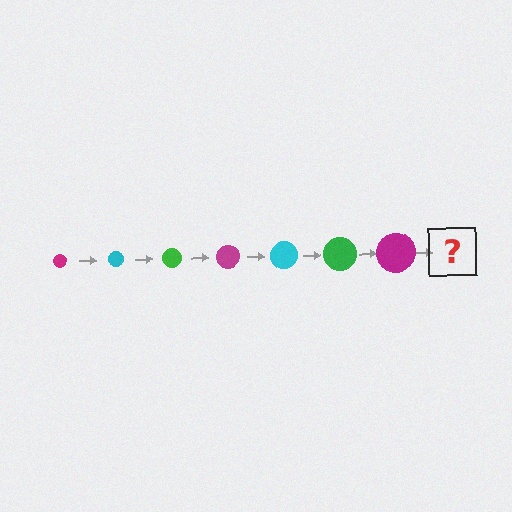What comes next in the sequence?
The next element should be a cyan circle, larger than the previous one.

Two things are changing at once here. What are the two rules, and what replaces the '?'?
The two rules are that the circle grows larger each step and the color cycles through magenta, cyan, and green. The '?' should be a cyan circle, larger than the previous one.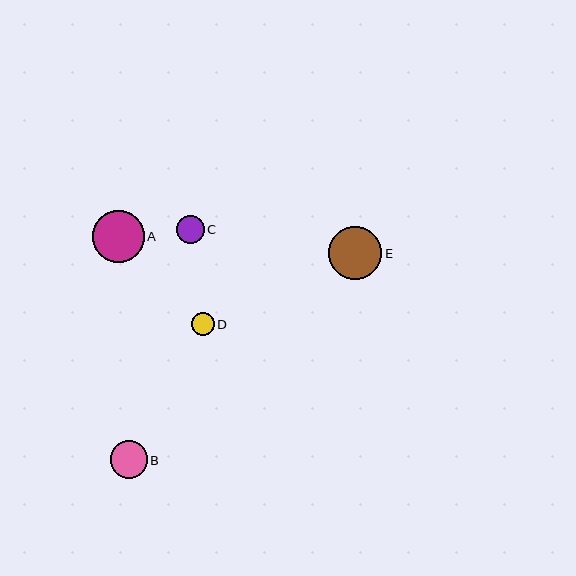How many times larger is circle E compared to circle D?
Circle E is approximately 2.3 times the size of circle D.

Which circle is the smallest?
Circle D is the smallest with a size of approximately 23 pixels.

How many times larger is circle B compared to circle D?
Circle B is approximately 1.6 times the size of circle D.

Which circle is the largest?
Circle E is the largest with a size of approximately 53 pixels.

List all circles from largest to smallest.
From largest to smallest: E, A, B, C, D.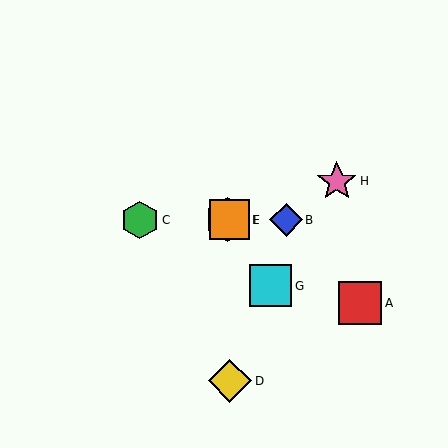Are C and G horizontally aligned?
No, C is at y≈220 and G is at y≈286.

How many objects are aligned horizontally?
4 objects (B, C, E, F) are aligned horizontally.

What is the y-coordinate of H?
Object H is at y≈181.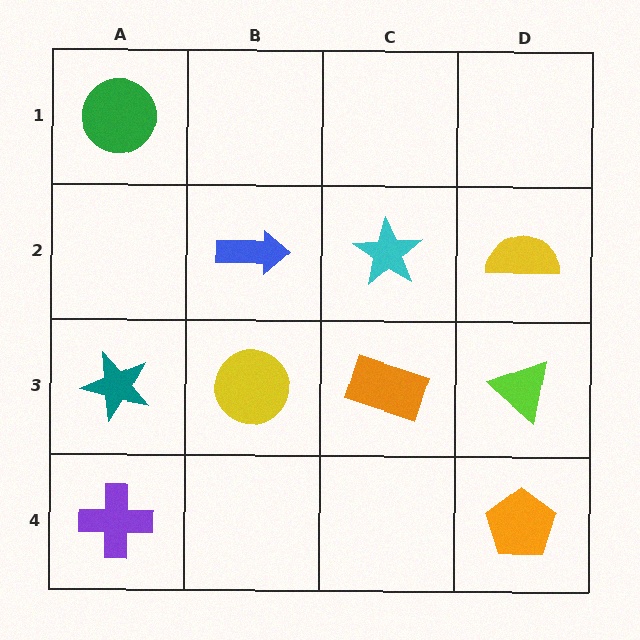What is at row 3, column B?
A yellow circle.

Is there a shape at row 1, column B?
No, that cell is empty.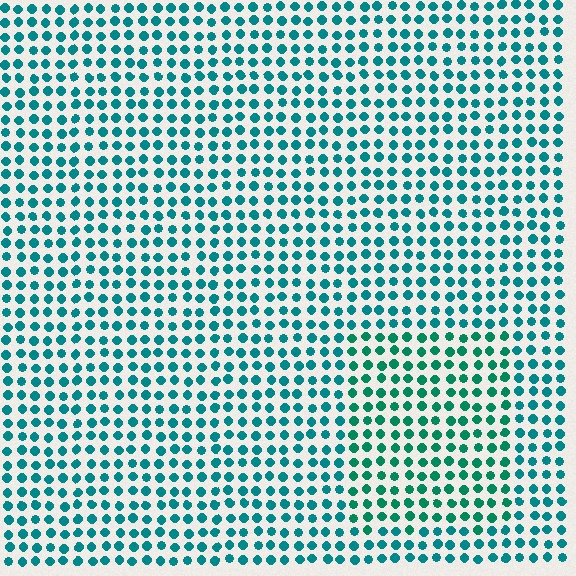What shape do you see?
I see a rectangle.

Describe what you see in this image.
The image is filled with small teal elements in a uniform arrangement. A rectangle-shaped region is visible where the elements are tinted to a slightly different hue, forming a subtle color boundary.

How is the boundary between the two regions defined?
The boundary is defined purely by a slight shift in hue (about 20 degrees). Spacing, size, and orientation are identical on both sides.